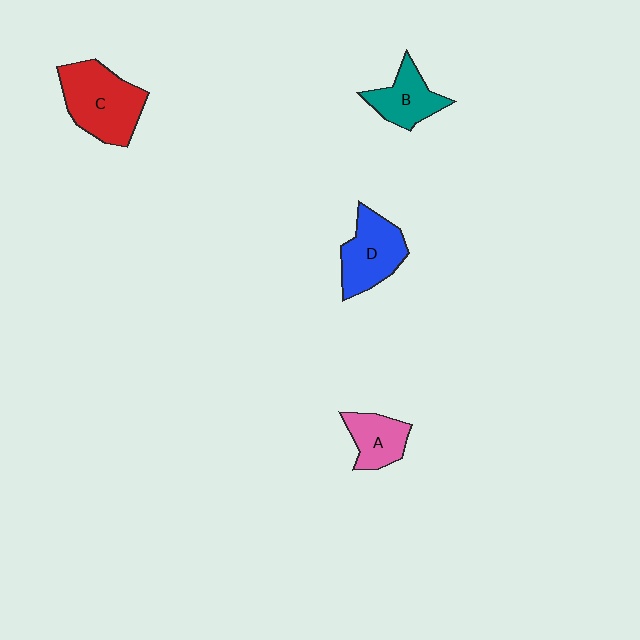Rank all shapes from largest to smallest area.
From largest to smallest: C (red), D (blue), B (teal), A (pink).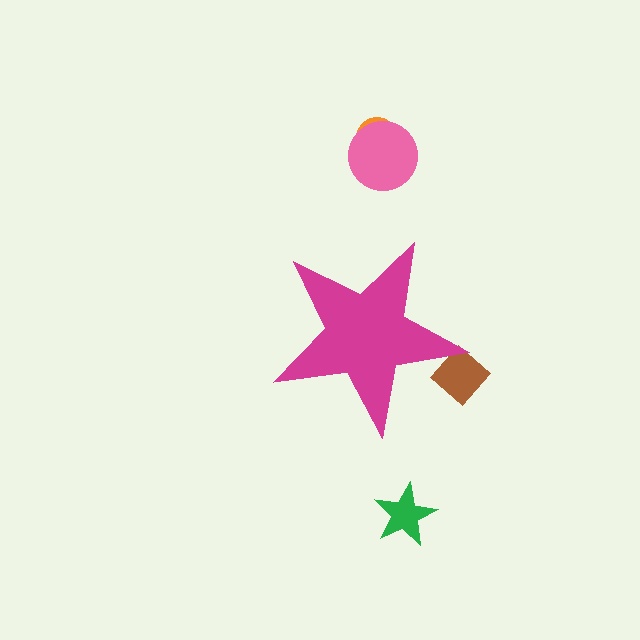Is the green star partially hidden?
No, the green star is fully visible.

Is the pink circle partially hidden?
No, the pink circle is fully visible.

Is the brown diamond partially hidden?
Yes, the brown diamond is partially hidden behind the magenta star.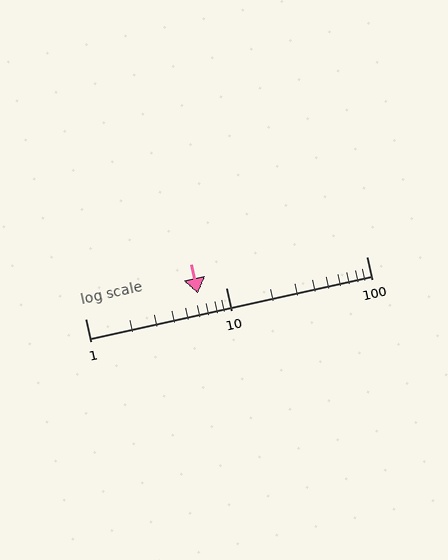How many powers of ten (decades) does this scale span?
The scale spans 2 decades, from 1 to 100.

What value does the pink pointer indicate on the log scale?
The pointer indicates approximately 6.3.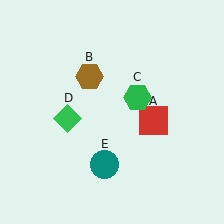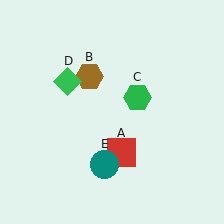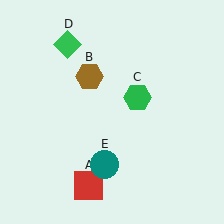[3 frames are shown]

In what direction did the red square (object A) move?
The red square (object A) moved down and to the left.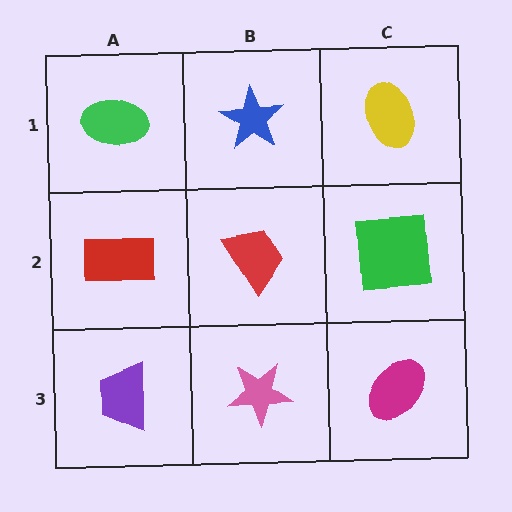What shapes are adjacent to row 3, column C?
A green square (row 2, column C), a pink star (row 3, column B).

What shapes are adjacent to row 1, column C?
A green square (row 2, column C), a blue star (row 1, column B).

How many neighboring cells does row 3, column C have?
2.